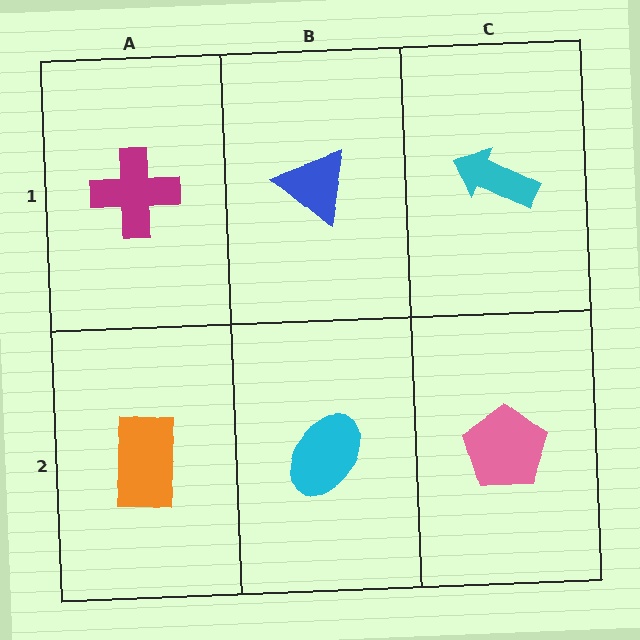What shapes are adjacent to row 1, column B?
A cyan ellipse (row 2, column B), a magenta cross (row 1, column A), a cyan arrow (row 1, column C).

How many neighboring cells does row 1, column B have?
3.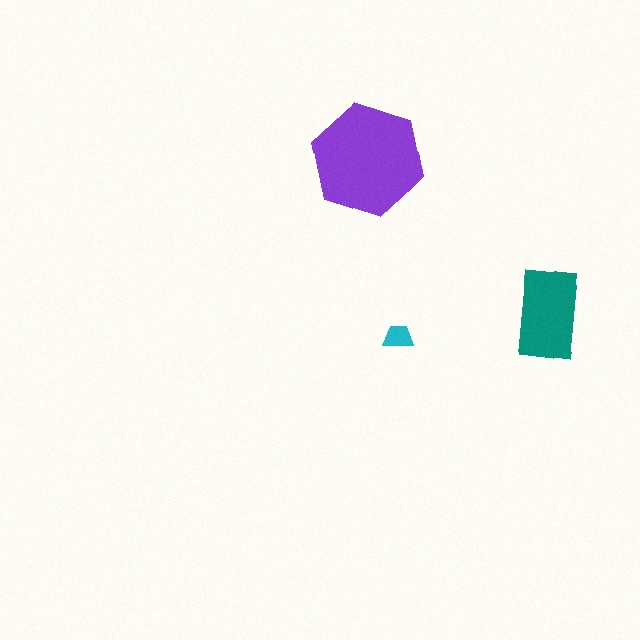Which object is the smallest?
The cyan trapezoid.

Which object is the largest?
The purple hexagon.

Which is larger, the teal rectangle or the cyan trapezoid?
The teal rectangle.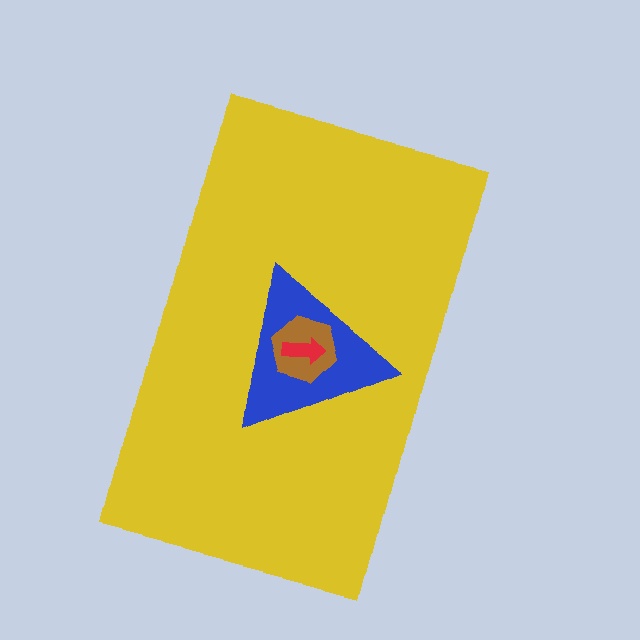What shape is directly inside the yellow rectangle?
The blue triangle.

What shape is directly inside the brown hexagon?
The red arrow.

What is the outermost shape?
The yellow rectangle.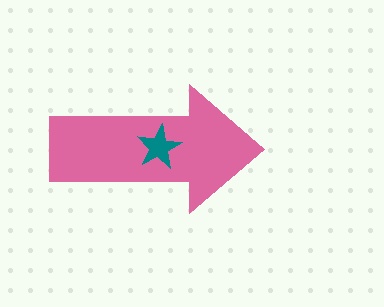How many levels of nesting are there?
2.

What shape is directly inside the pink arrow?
The teal star.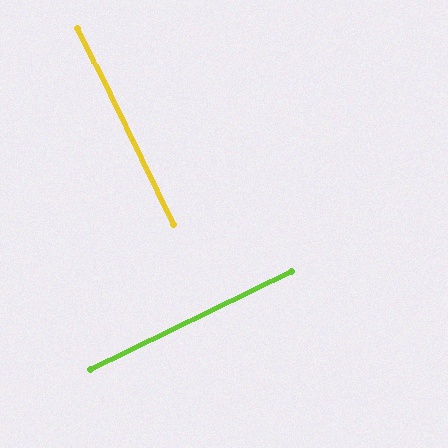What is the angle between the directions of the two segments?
Approximately 90 degrees.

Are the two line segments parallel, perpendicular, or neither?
Perpendicular — they meet at approximately 90°.